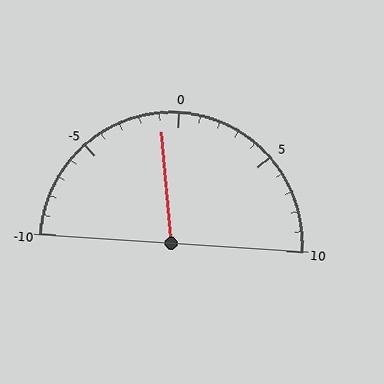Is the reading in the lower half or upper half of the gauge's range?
The reading is in the lower half of the range (-10 to 10).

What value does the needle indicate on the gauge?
The needle indicates approximately -1.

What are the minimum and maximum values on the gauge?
The gauge ranges from -10 to 10.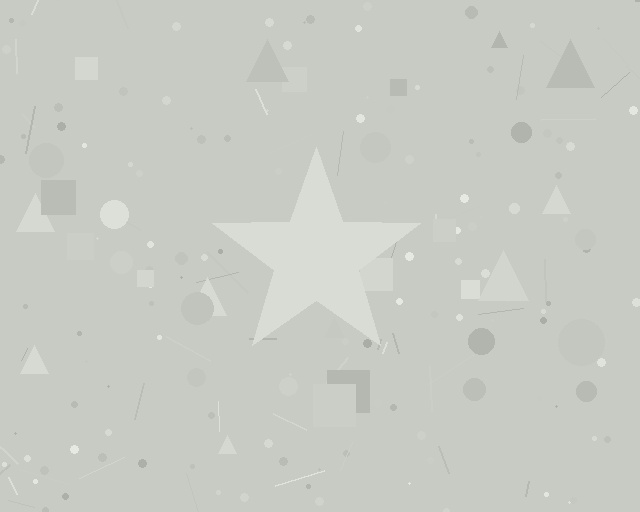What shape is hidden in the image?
A star is hidden in the image.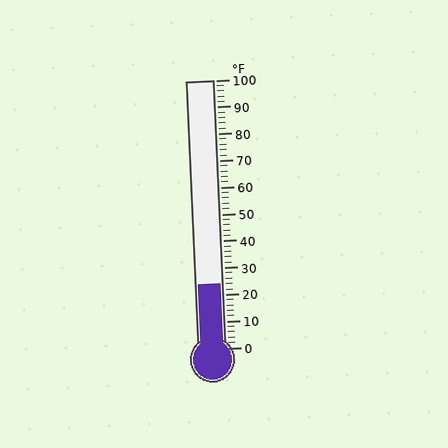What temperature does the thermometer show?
The thermometer shows approximately 24°F.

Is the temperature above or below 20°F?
The temperature is above 20°F.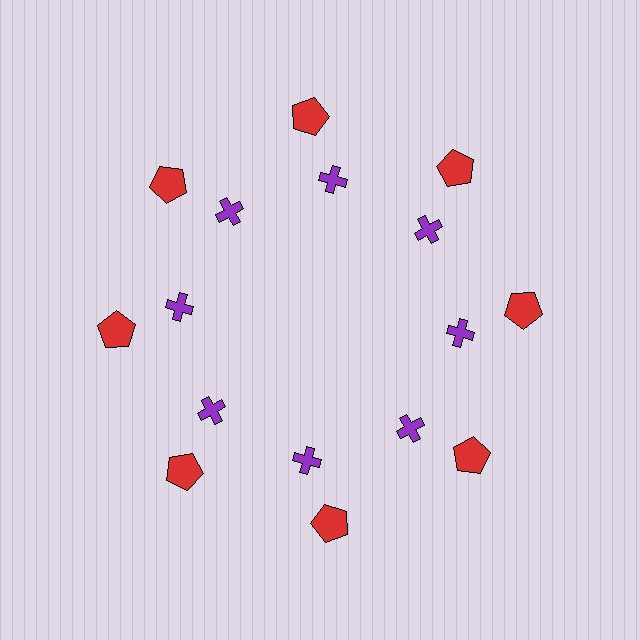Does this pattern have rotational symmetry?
Yes, this pattern has 8-fold rotational symmetry. It looks the same after rotating 45 degrees around the center.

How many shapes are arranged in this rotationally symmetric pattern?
There are 16 shapes, arranged in 8 groups of 2.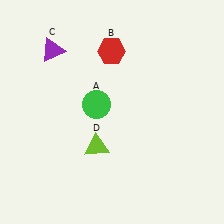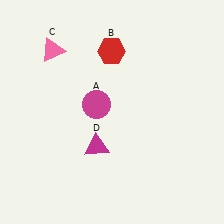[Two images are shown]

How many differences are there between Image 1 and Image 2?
There are 3 differences between the two images.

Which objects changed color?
A changed from green to magenta. C changed from purple to pink. D changed from lime to magenta.